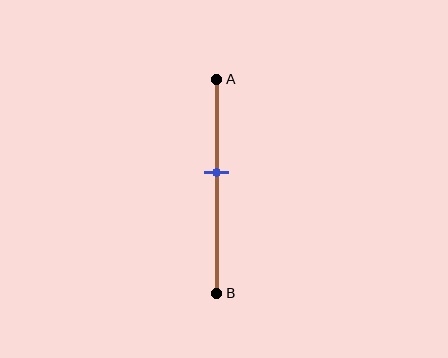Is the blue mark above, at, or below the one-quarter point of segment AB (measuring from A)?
The blue mark is below the one-quarter point of segment AB.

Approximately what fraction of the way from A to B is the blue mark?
The blue mark is approximately 45% of the way from A to B.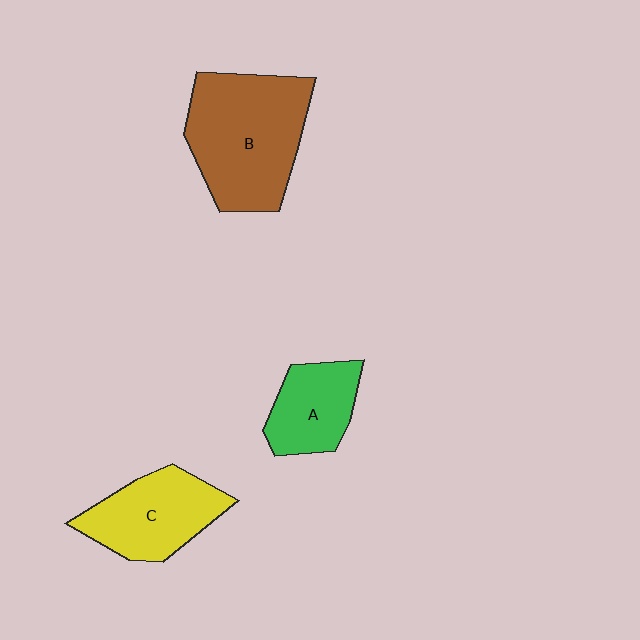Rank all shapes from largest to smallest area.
From largest to smallest: B (brown), C (yellow), A (green).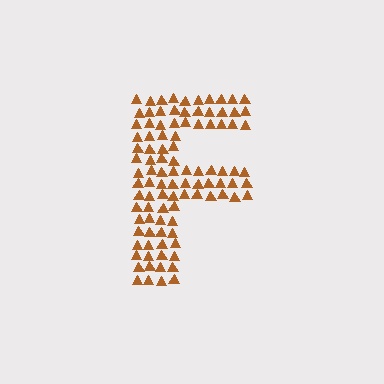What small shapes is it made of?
It is made of small triangles.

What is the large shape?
The large shape is the letter F.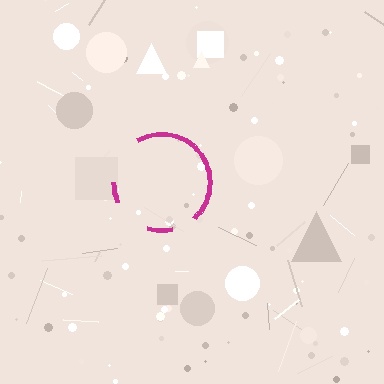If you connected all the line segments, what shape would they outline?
They would outline a circle.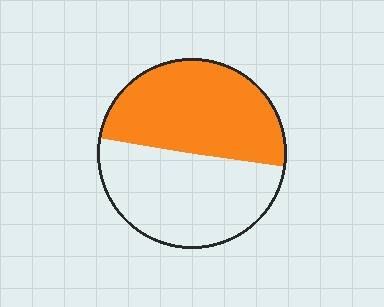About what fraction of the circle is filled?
About one half (1/2).